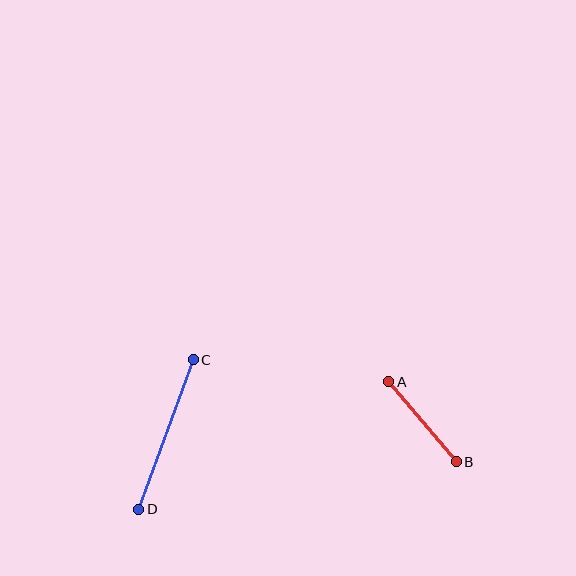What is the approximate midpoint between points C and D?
The midpoint is at approximately (166, 435) pixels.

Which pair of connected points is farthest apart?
Points C and D are farthest apart.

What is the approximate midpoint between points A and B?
The midpoint is at approximately (422, 422) pixels.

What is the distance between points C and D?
The distance is approximately 159 pixels.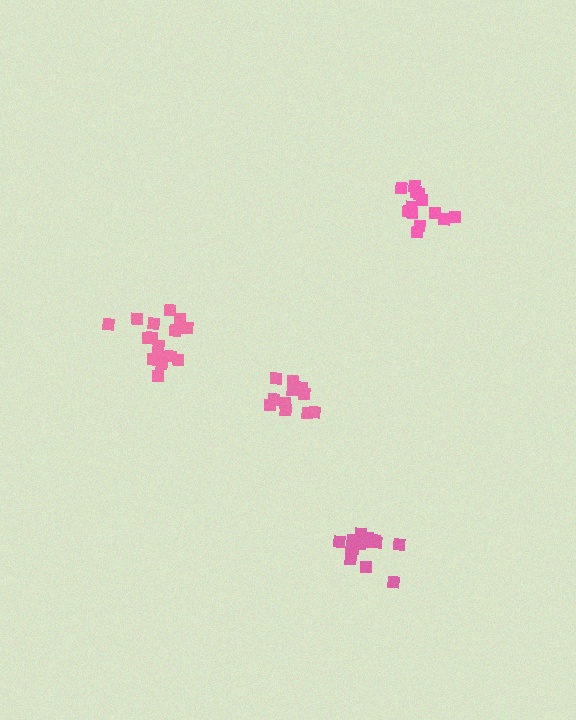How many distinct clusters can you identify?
There are 4 distinct clusters.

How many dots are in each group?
Group 1: 17 dots, Group 2: 15 dots, Group 3: 12 dots, Group 4: 13 dots (57 total).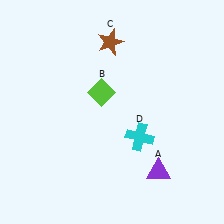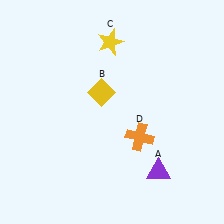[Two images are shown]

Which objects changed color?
B changed from lime to yellow. C changed from brown to yellow. D changed from cyan to orange.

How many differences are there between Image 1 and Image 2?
There are 3 differences between the two images.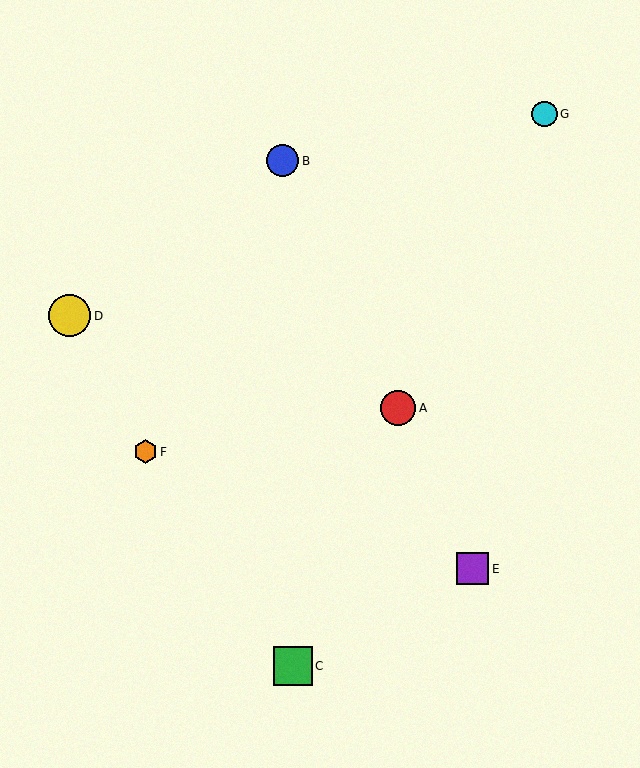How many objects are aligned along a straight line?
3 objects (A, B, E) are aligned along a straight line.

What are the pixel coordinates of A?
Object A is at (398, 408).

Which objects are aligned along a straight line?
Objects A, B, E are aligned along a straight line.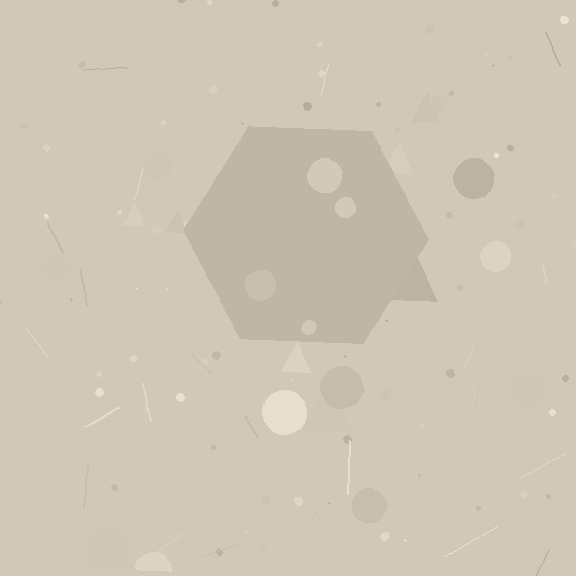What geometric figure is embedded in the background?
A hexagon is embedded in the background.